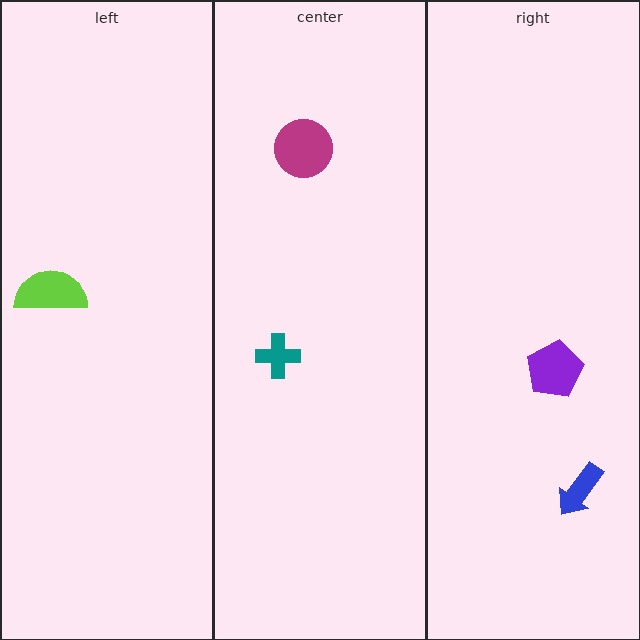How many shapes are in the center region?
2.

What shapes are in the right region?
The blue arrow, the purple pentagon.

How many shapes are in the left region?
1.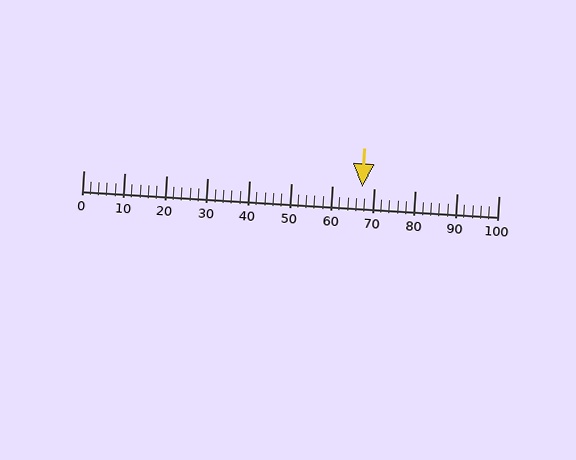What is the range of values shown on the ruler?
The ruler shows values from 0 to 100.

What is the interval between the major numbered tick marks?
The major tick marks are spaced 10 units apart.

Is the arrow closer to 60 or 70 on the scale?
The arrow is closer to 70.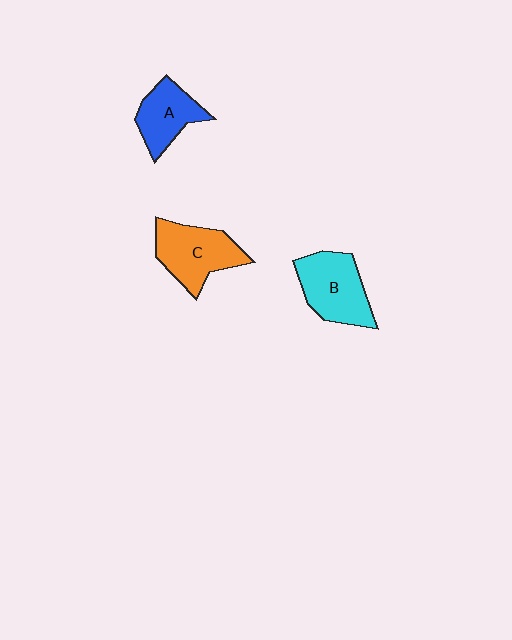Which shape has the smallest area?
Shape A (blue).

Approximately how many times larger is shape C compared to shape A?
Approximately 1.3 times.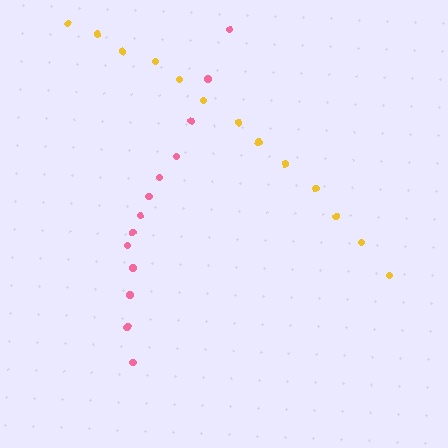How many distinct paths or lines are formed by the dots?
There are 2 distinct paths.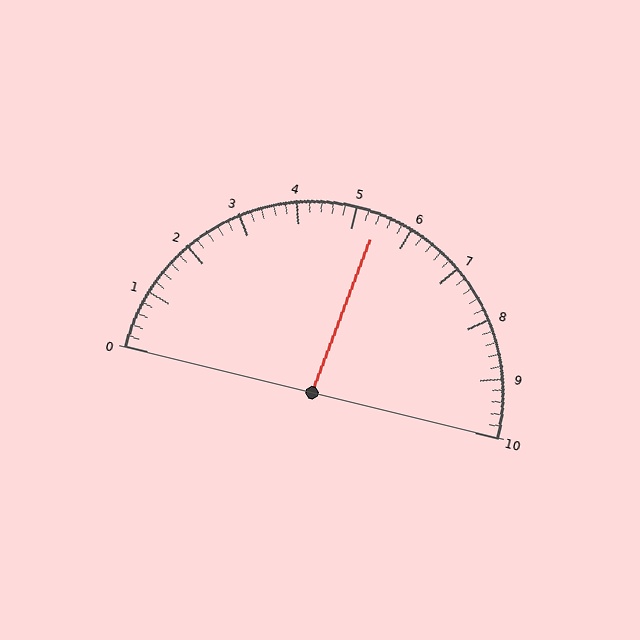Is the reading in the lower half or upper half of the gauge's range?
The reading is in the upper half of the range (0 to 10).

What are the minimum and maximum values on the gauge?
The gauge ranges from 0 to 10.